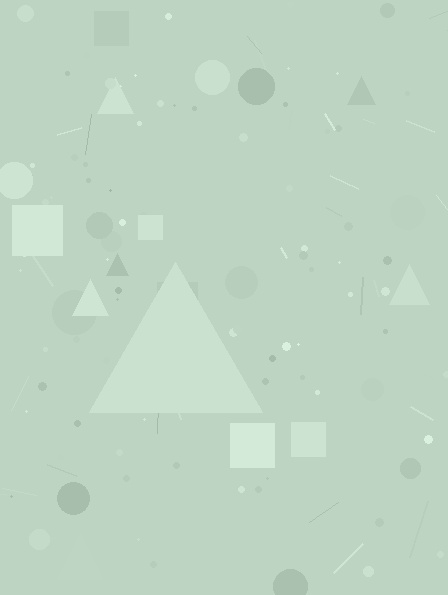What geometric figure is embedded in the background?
A triangle is embedded in the background.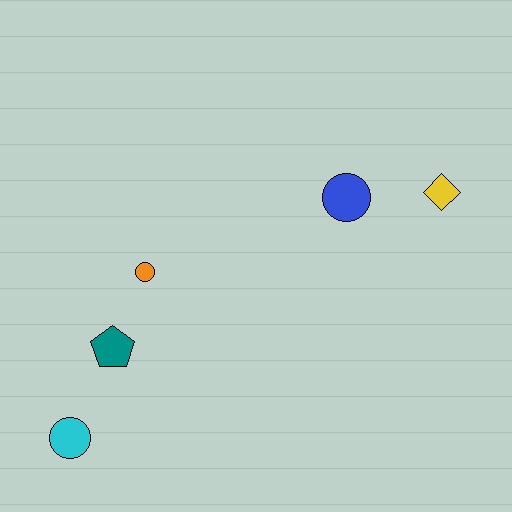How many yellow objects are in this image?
There is 1 yellow object.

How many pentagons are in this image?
There is 1 pentagon.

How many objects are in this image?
There are 5 objects.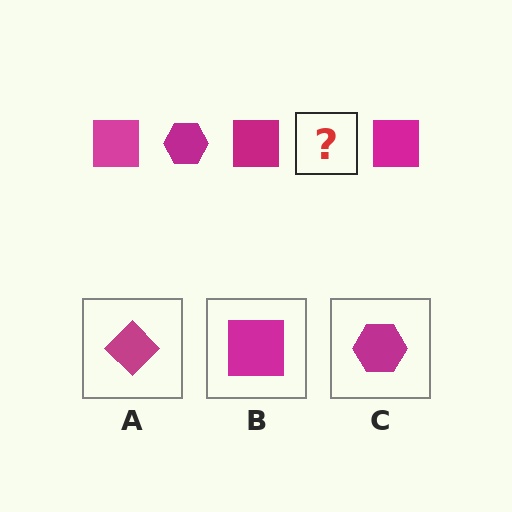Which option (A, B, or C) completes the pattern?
C.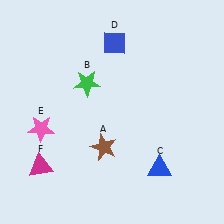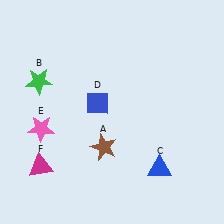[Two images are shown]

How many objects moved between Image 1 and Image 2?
2 objects moved between the two images.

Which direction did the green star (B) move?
The green star (B) moved left.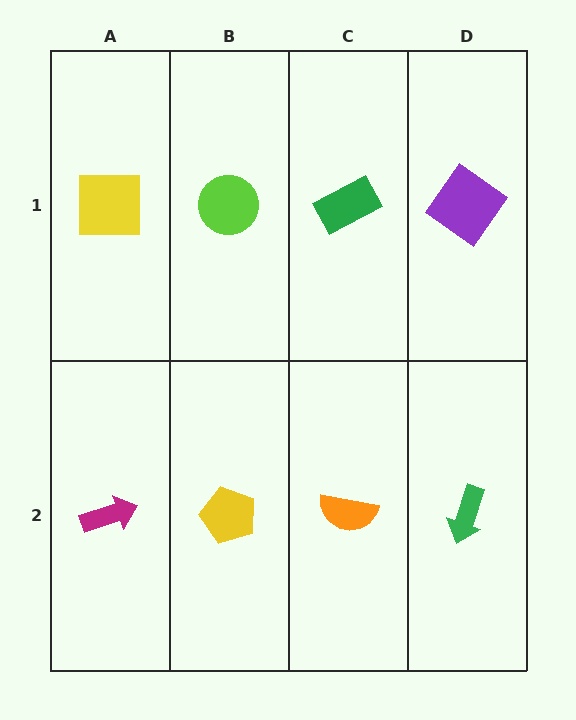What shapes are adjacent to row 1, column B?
A yellow pentagon (row 2, column B), a yellow square (row 1, column A), a green rectangle (row 1, column C).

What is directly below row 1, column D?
A green arrow.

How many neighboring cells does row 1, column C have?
3.